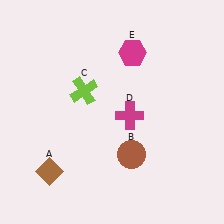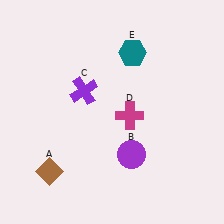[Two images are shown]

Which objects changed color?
B changed from brown to purple. C changed from lime to purple. E changed from magenta to teal.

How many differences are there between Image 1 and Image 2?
There are 3 differences between the two images.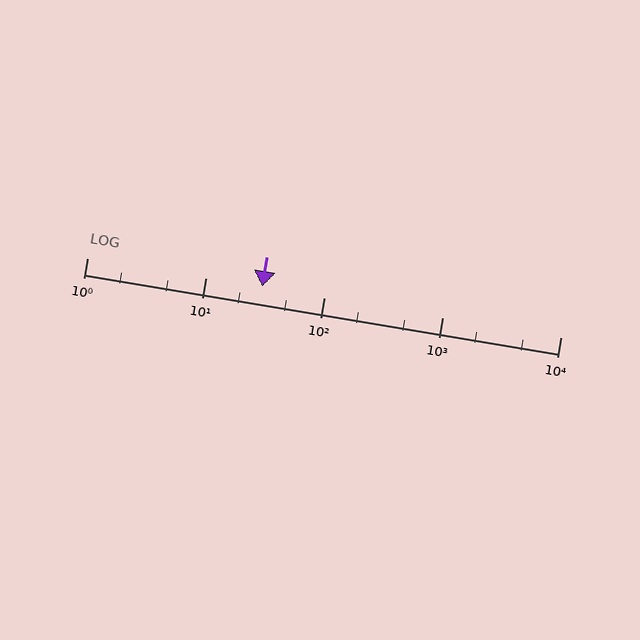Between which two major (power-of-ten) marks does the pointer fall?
The pointer is between 10 and 100.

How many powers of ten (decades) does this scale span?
The scale spans 4 decades, from 1 to 10000.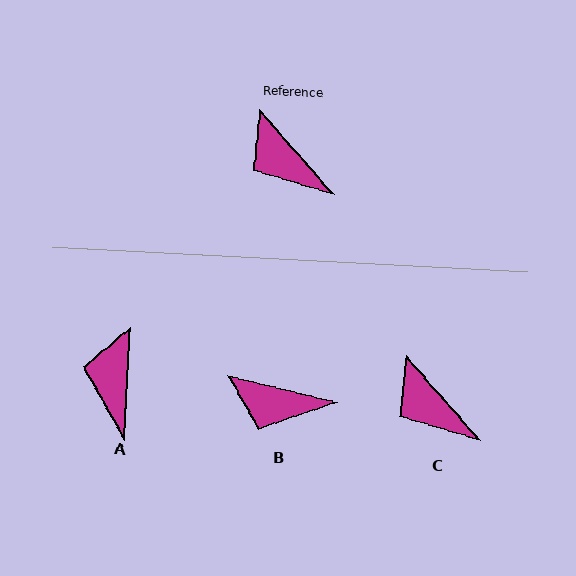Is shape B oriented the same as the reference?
No, it is off by about 35 degrees.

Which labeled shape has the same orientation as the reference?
C.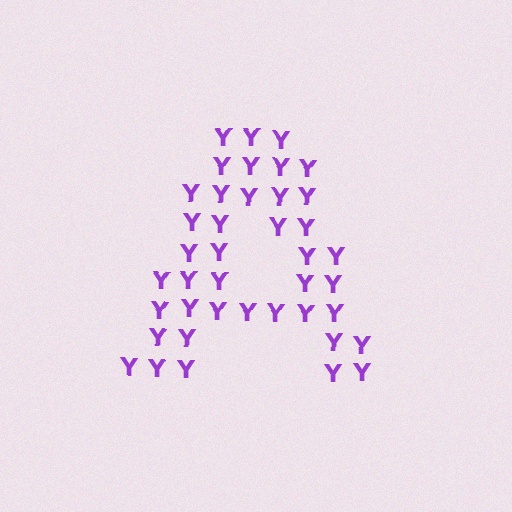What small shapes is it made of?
It is made of small letter Y's.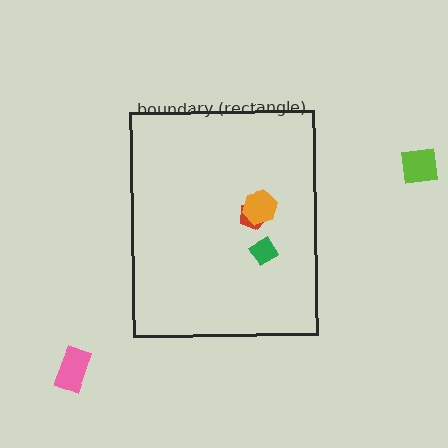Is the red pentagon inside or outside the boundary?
Inside.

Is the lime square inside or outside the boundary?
Outside.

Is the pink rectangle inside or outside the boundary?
Outside.